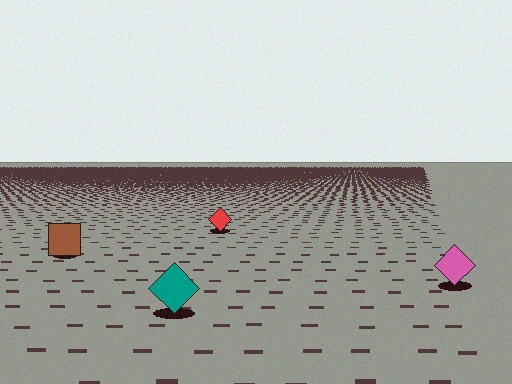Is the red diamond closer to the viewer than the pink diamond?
No. The pink diamond is closer — you can tell from the texture gradient: the ground texture is coarser near it.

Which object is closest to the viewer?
The teal diamond is closest. The texture marks near it are larger and more spread out.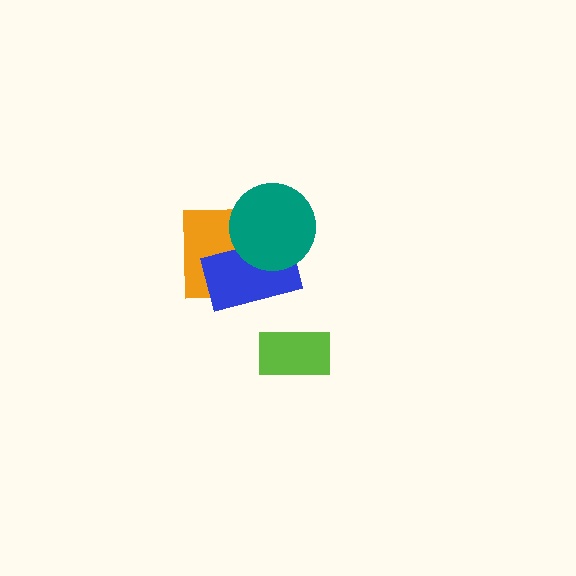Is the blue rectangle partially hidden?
Yes, it is partially covered by another shape.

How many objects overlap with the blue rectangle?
2 objects overlap with the blue rectangle.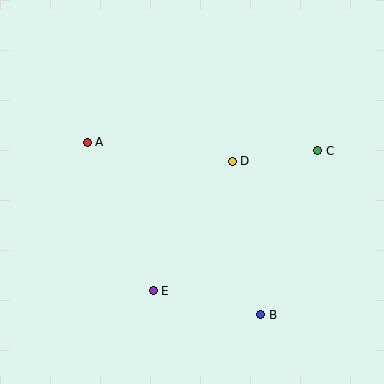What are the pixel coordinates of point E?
Point E is at (153, 291).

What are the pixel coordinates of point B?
Point B is at (261, 315).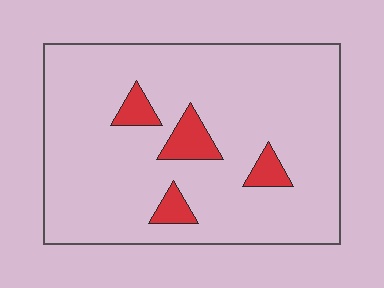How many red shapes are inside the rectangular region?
4.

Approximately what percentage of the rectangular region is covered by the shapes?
Approximately 10%.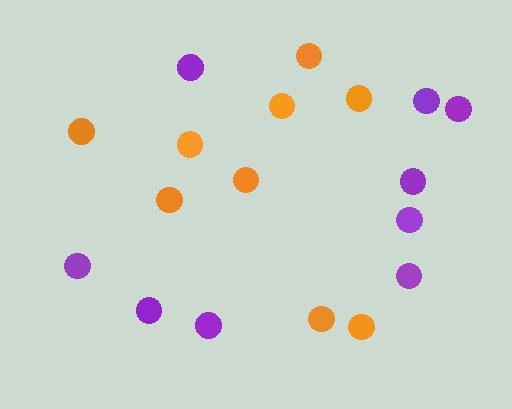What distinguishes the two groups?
There are 2 groups: one group of orange circles (9) and one group of purple circles (9).